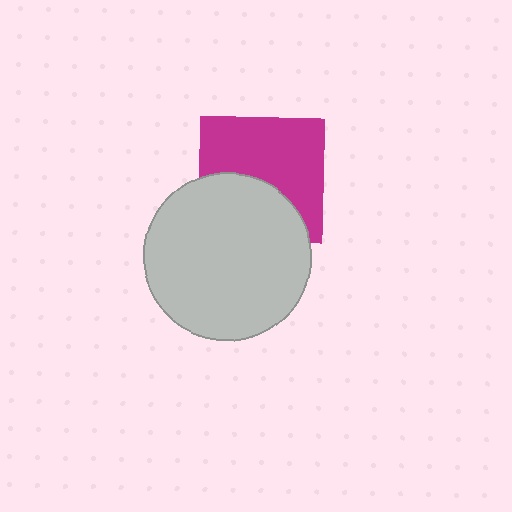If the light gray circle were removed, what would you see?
You would see the complete magenta square.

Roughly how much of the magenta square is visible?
About half of it is visible (roughly 59%).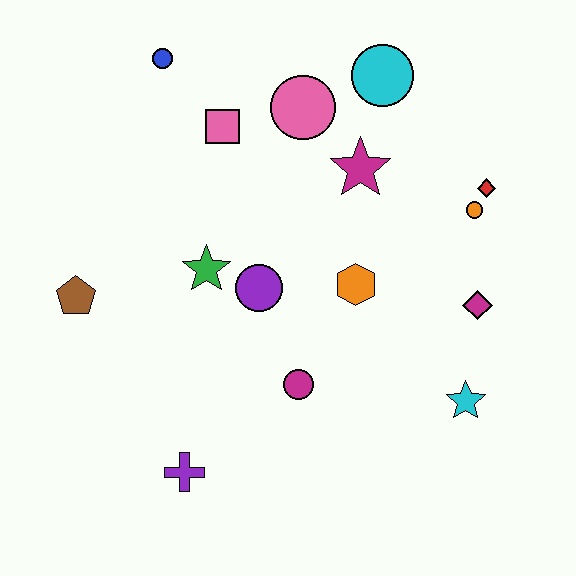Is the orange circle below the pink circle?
Yes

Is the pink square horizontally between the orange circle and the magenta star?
No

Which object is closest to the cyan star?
The magenta diamond is closest to the cyan star.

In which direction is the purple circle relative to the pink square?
The purple circle is below the pink square.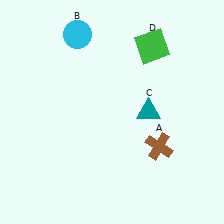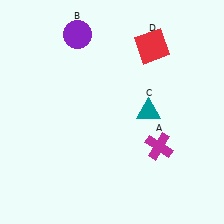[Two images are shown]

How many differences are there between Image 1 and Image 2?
There are 3 differences between the two images.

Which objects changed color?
A changed from brown to magenta. B changed from cyan to purple. D changed from green to red.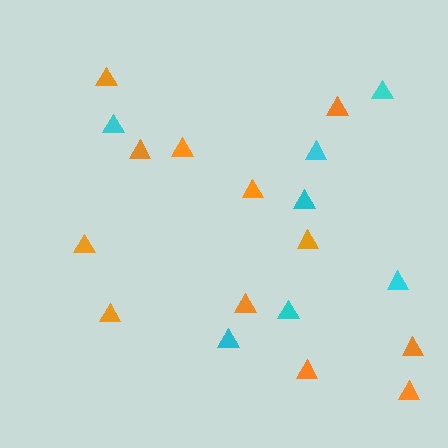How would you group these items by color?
There are 2 groups: one group of cyan triangles (7) and one group of orange triangles (12).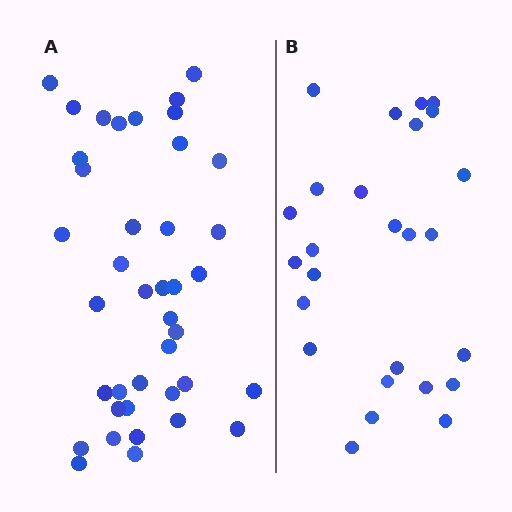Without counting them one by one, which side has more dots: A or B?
Region A (the left region) has more dots.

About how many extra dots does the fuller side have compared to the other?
Region A has approximately 15 more dots than region B.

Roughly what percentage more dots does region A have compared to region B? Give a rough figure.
About 55% more.